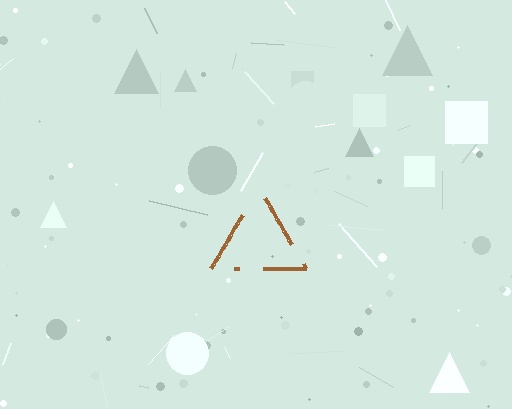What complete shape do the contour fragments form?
The contour fragments form a triangle.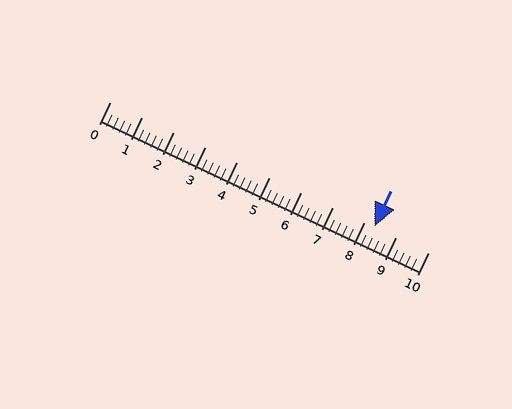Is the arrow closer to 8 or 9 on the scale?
The arrow is closer to 8.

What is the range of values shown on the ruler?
The ruler shows values from 0 to 10.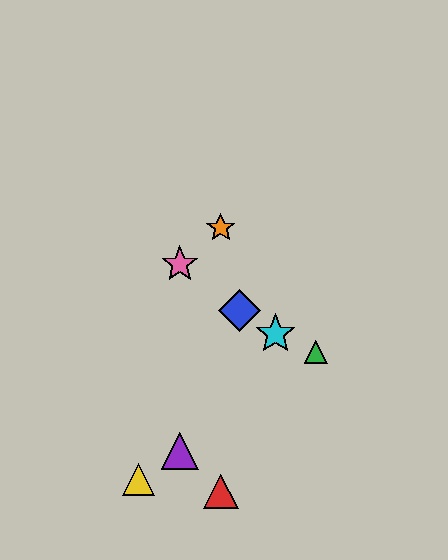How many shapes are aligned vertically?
2 shapes (the purple triangle, the pink star) are aligned vertically.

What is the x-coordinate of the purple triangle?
The purple triangle is at x≈180.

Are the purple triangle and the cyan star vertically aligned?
No, the purple triangle is at x≈180 and the cyan star is at x≈275.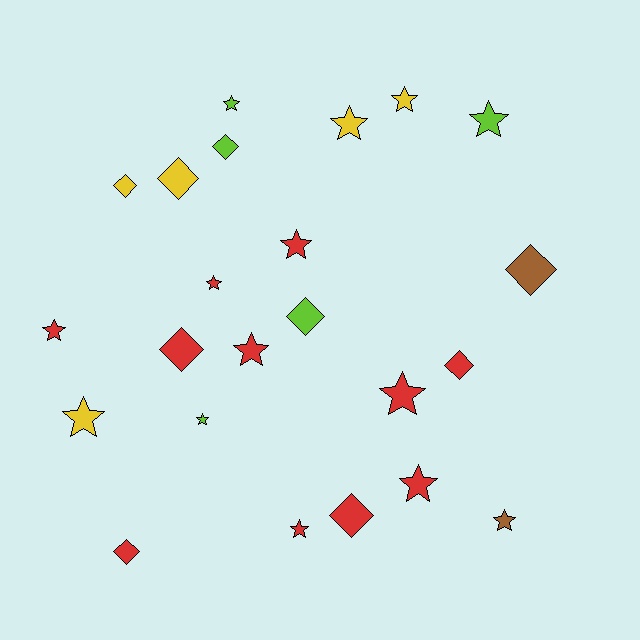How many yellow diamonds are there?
There are 2 yellow diamonds.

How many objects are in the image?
There are 23 objects.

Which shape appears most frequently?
Star, with 14 objects.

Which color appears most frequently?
Red, with 11 objects.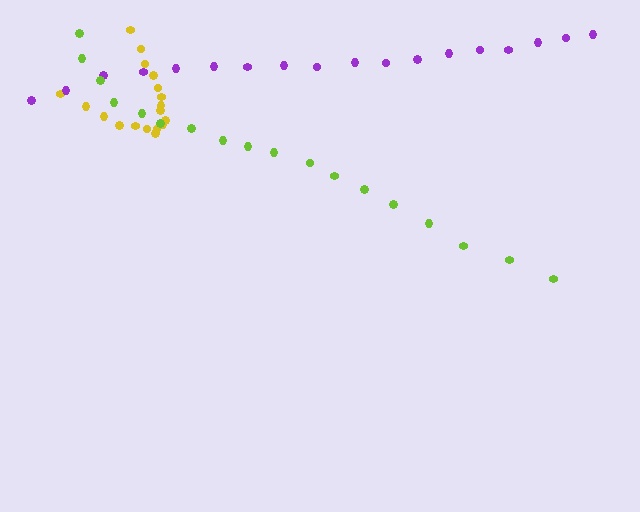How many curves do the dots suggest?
There are 3 distinct paths.